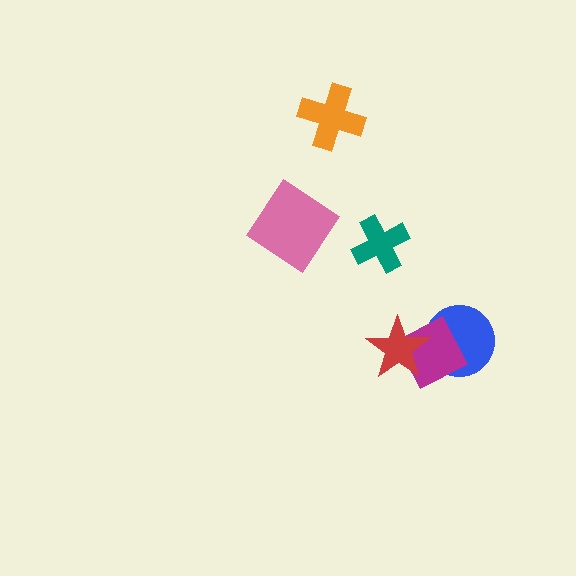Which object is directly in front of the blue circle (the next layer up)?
The magenta square is directly in front of the blue circle.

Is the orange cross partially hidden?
No, no other shape covers it.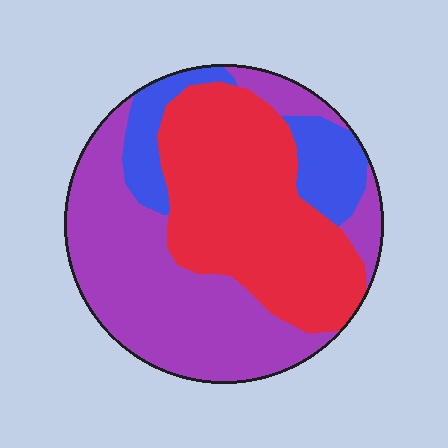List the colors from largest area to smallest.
From largest to smallest: purple, red, blue.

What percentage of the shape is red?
Red takes up about two fifths (2/5) of the shape.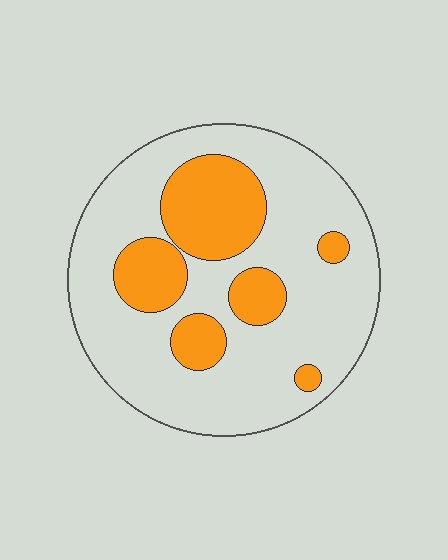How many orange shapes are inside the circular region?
6.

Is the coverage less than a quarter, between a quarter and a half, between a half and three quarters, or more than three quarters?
Between a quarter and a half.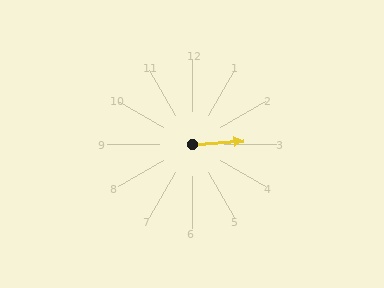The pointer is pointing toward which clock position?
Roughly 3 o'clock.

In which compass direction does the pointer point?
East.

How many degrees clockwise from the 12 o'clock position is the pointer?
Approximately 86 degrees.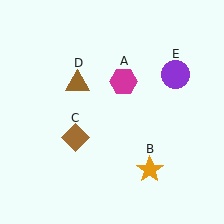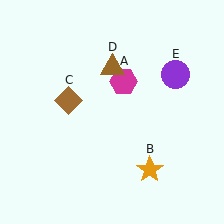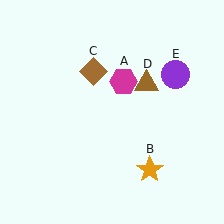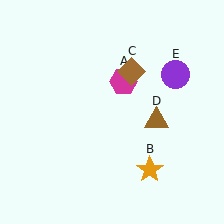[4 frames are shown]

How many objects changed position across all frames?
2 objects changed position: brown diamond (object C), brown triangle (object D).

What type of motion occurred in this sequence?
The brown diamond (object C), brown triangle (object D) rotated clockwise around the center of the scene.